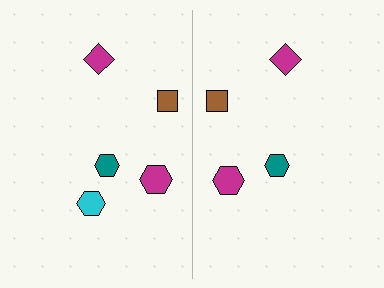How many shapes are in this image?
There are 9 shapes in this image.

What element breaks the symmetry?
A cyan hexagon is missing from the right side.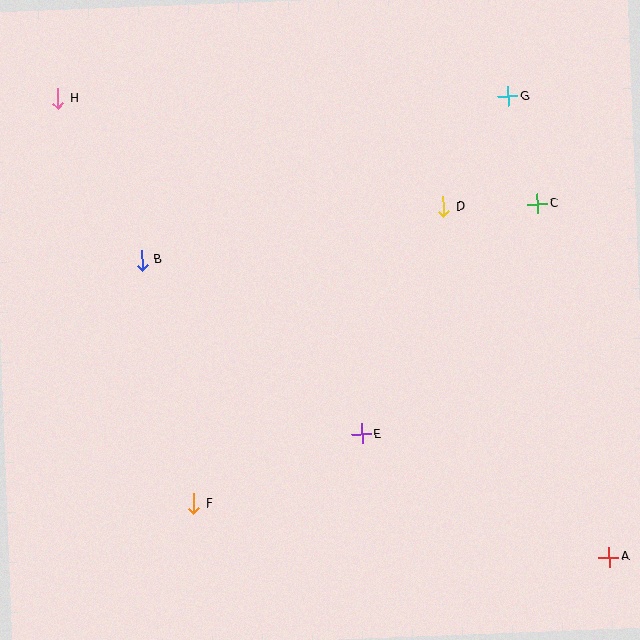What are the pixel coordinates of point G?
Point G is at (508, 96).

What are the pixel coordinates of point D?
Point D is at (443, 207).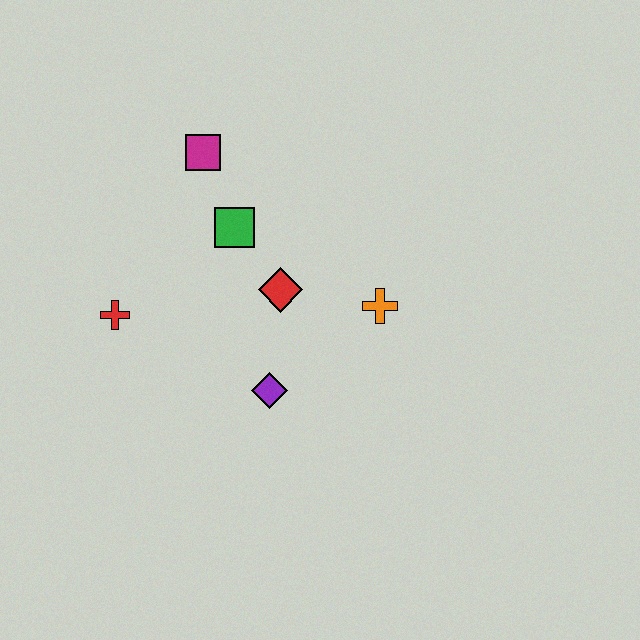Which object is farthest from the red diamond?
The red cross is farthest from the red diamond.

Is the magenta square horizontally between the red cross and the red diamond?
Yes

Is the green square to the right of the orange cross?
No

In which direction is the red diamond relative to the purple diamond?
The red diamond is above the purple diamond.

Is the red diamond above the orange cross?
Yes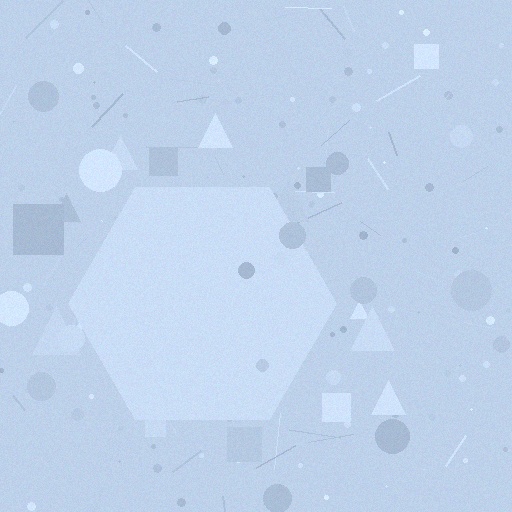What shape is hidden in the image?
A hexagon is hidden in the image.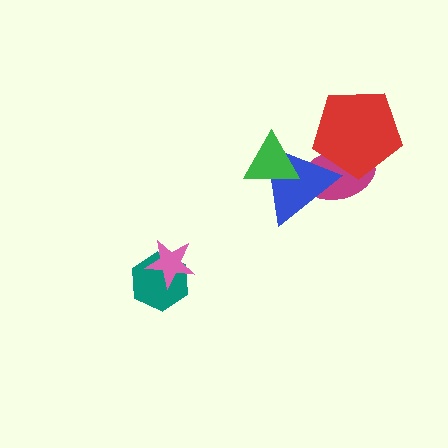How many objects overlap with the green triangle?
1 object overlaps with the green triangle.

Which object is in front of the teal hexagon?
The pink star is in front of the teal hexagon.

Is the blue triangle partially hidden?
Yes, it is partially covered by another shape.